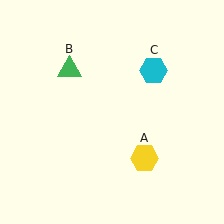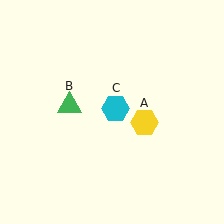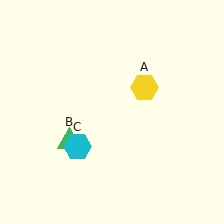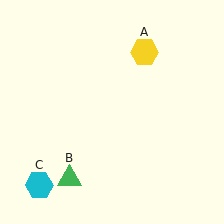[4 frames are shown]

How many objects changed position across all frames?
3 objects changed position: yellow hexagon (object A), green triangle (object B), cyan hexagon (object C).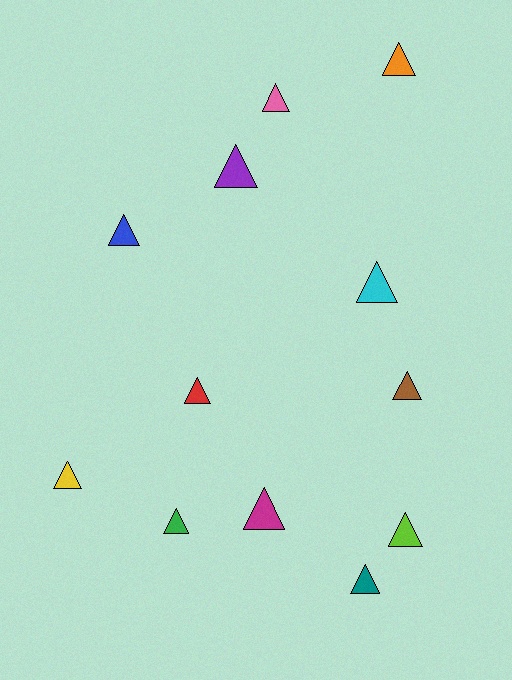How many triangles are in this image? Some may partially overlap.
There are 12 triangles.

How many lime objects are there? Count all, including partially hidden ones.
There is 1 lime object.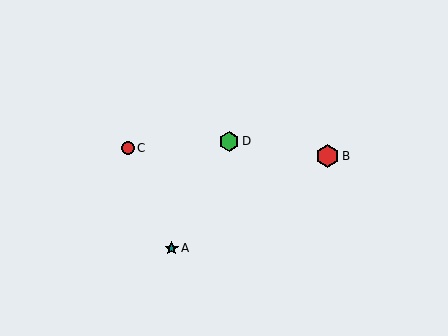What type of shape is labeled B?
Shape B is a red hexagon.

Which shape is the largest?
The red hexagon (labeled B) is the largest.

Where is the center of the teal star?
The center of the teal star is at (172, 248).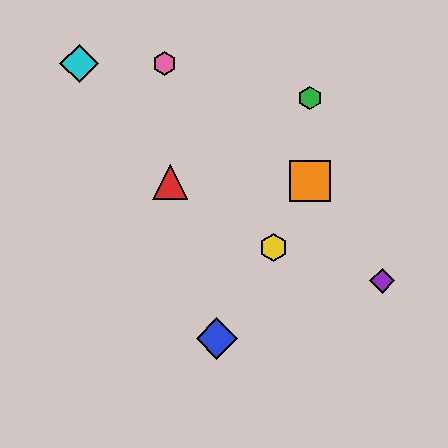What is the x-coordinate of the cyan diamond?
The cyan diamond is at x≈79.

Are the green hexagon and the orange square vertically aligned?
Yes, both are at x≈310.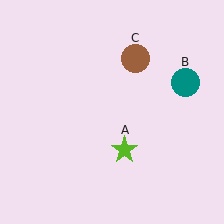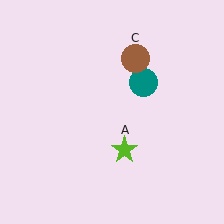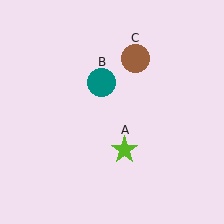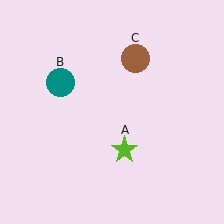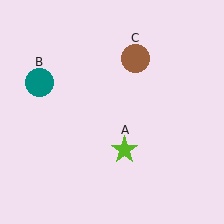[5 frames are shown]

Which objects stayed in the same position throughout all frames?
Lime star (object A) and brown circle (object C) remained stationary.